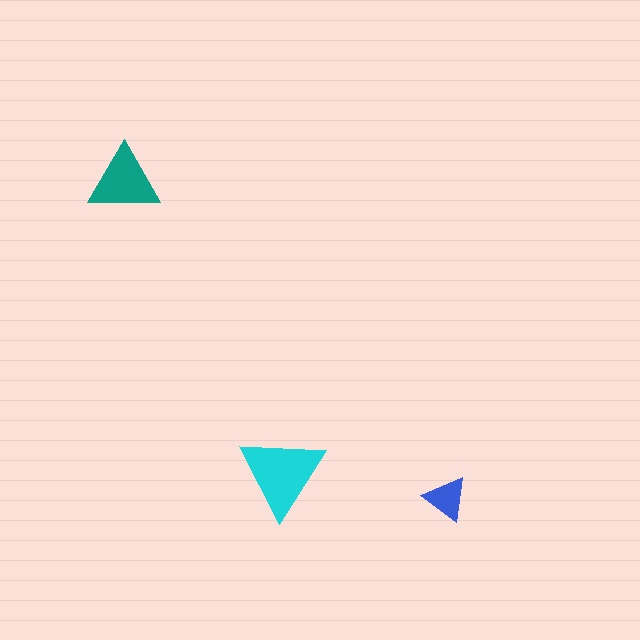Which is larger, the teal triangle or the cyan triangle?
The cyan one.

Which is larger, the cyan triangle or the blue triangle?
The cyan one.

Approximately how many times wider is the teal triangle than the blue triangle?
About 1.5 times wider.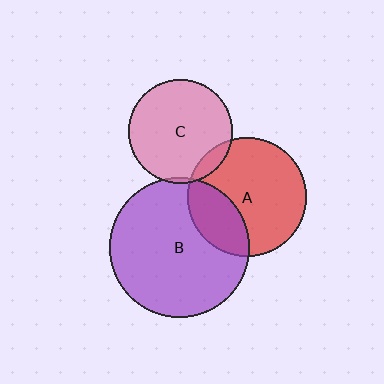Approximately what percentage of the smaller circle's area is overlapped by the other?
Approximately 30%.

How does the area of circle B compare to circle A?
Approximately 1.4 times.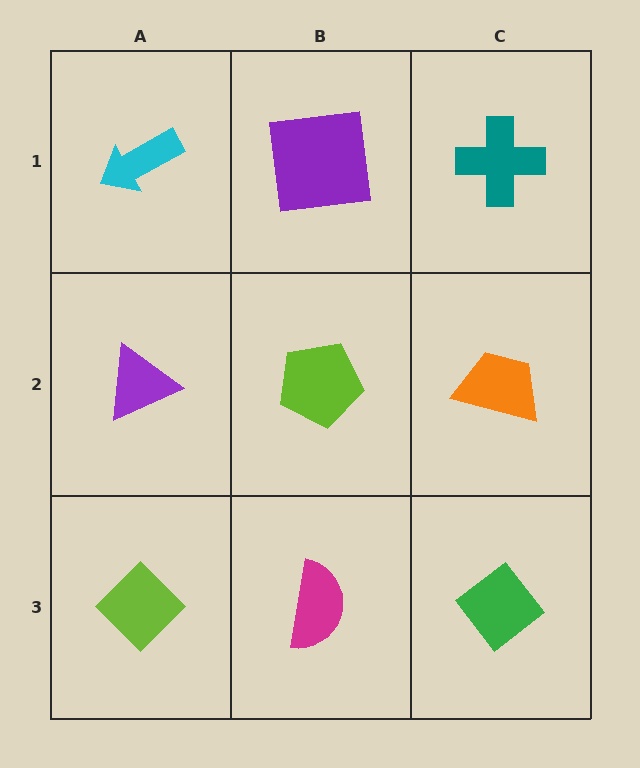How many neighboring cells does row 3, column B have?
3.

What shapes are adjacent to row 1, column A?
A purple triangle (row 2, column A), a purple square (row 1, column B).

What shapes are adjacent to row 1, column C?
An orange trapezoid (row 2, column C), a purple square (row 1, column B).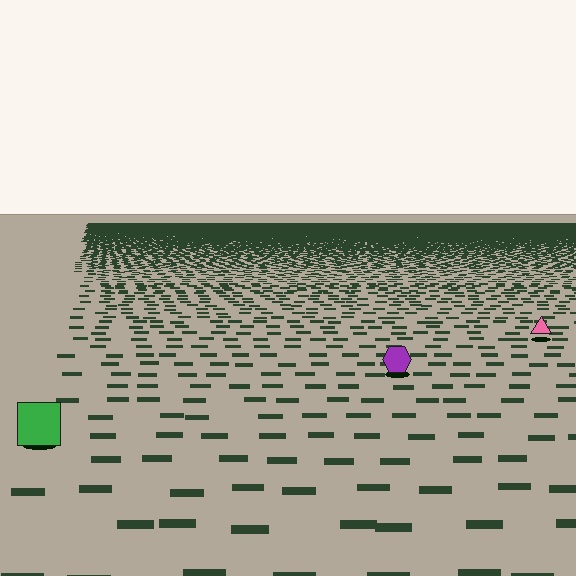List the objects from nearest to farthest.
From nearest to farthest: the green square, the purple hexagon, the pink triangle.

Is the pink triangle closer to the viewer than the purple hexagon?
No. The purple hexagon is closer — you can tell from the texture gradient: the ground texture is coarser near it.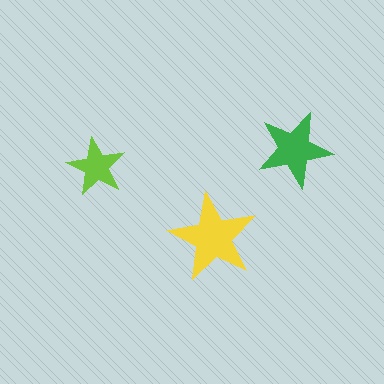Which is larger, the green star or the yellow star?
The yellow one.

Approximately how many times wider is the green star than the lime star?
About 1.5 times wider.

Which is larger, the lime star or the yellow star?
The yellow one.